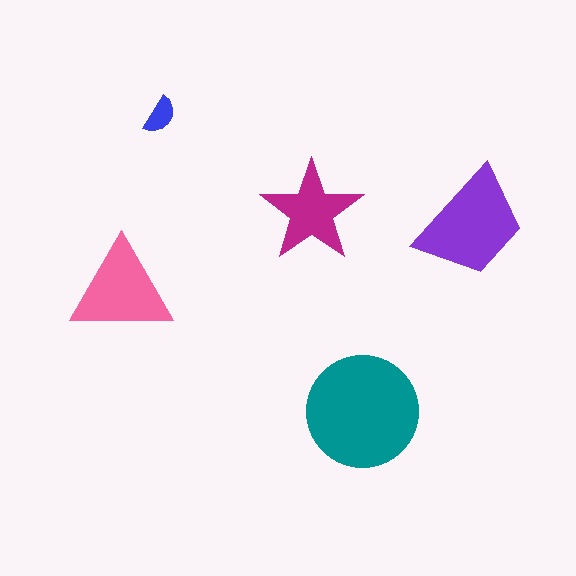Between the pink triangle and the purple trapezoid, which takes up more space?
The purple trapezoid.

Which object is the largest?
The teal circle.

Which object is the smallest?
The blue semicircle.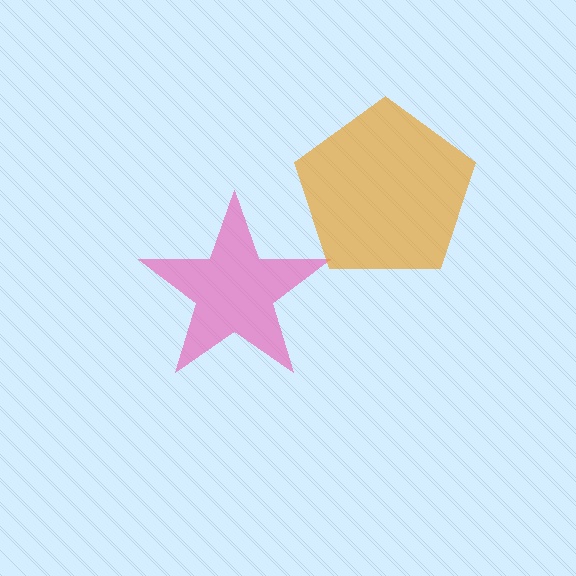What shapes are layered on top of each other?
The layered shapes are: a pink star, an orange pentagon.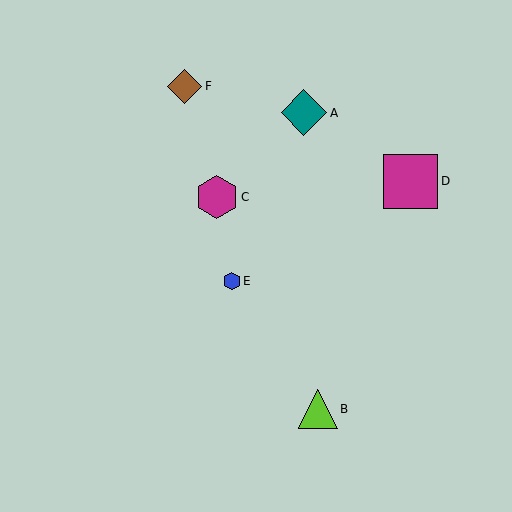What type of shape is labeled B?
Shape B is a lime triangle.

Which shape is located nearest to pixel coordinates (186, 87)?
The brown diamond (labeled F) at (185, 86) is nearest to that location.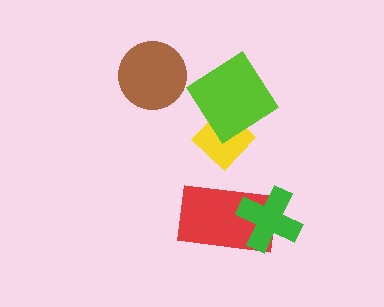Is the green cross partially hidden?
No, no other shape covers it.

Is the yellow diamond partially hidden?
Yes, it is partially covered by another shape.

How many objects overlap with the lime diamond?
1 object overlaps with the lime diamond.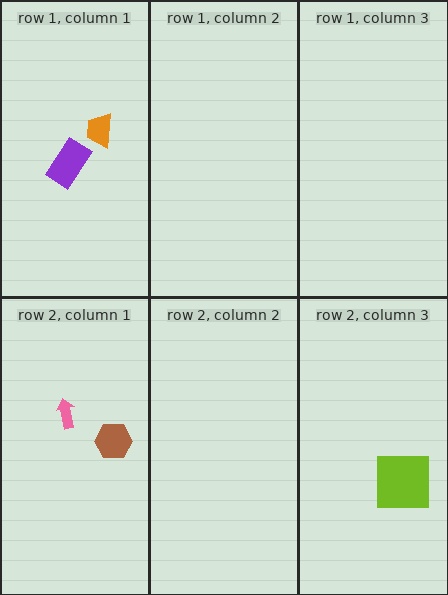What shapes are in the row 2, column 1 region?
The brown hexagon, the pink arrow.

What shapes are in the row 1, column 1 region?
The purple rectangle, the orange trapezoid.